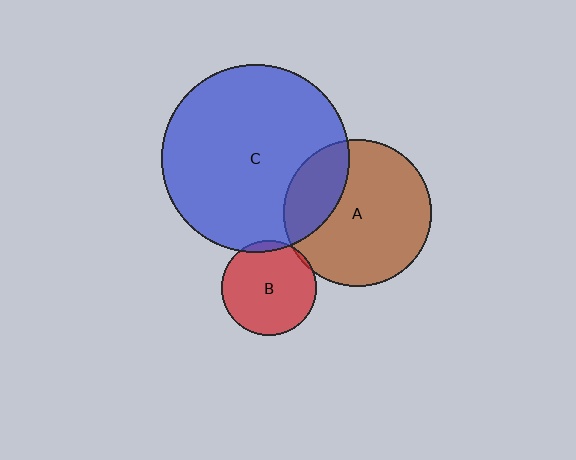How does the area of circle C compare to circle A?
Approximately 1.6 times.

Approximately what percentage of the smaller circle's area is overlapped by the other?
Approximately 25%.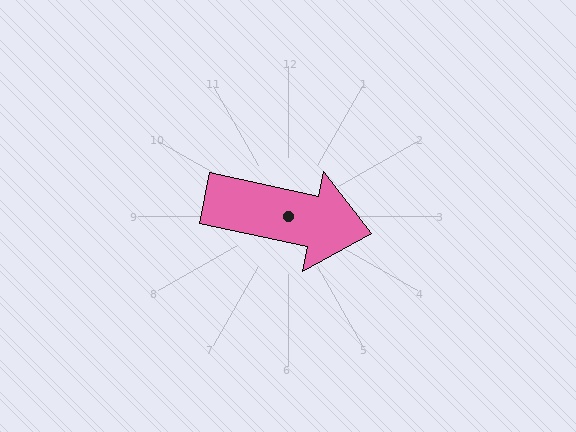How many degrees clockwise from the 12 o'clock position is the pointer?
Approximately 102 degrees.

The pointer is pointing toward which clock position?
Roughly 3 o'clock.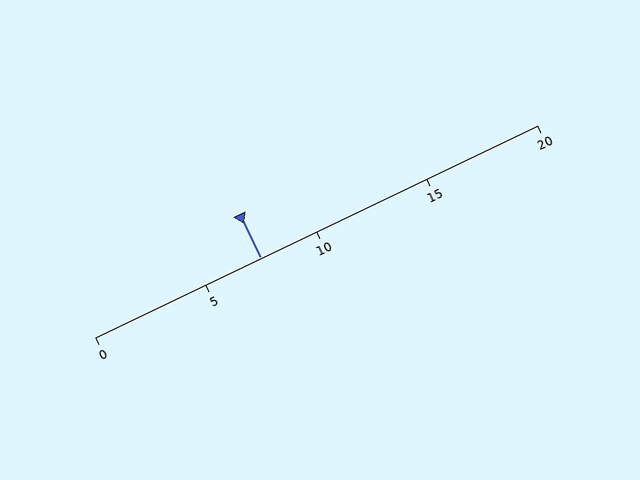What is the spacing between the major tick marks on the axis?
The major ticks are spaced 5 apart.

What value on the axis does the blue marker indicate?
The marker indicates approximately 7.5.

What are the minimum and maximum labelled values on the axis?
The axis runs from 0 to 20.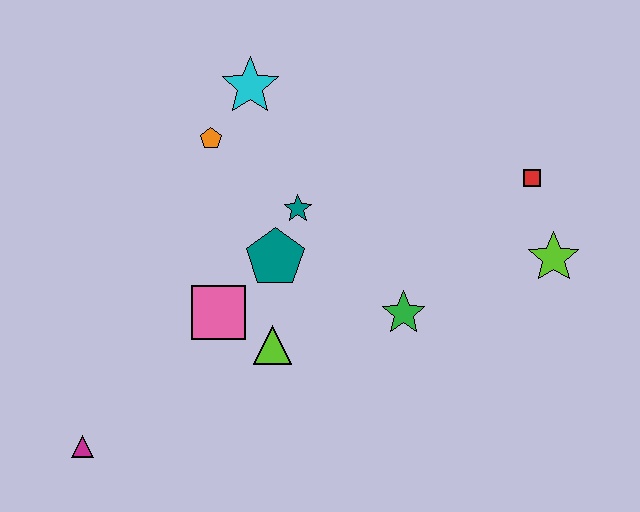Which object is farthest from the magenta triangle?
The red square is farthest from the magenta triangle.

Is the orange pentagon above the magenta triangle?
Yes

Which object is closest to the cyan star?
The orange pentagon is closest to the cyan star.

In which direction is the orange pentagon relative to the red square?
The orange pentagon is to the left of the red square.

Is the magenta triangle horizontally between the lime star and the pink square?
No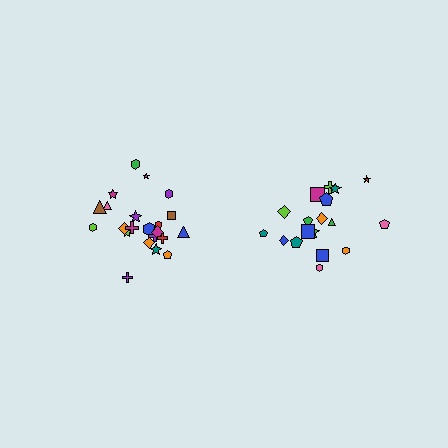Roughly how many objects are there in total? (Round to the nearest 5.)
Roughly 40 objects in total.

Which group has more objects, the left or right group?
The left group.